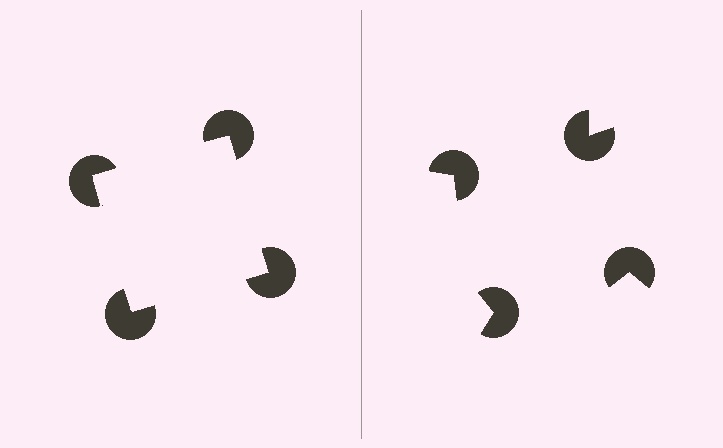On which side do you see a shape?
An illusory square appears on the left side. On the right side the wedge cuts are rotated, so no coherent shape forms.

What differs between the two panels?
The pac-man discs are positioned identically on both sides; only the wedge orientations differ. On the left they align to a square; on the right they are misaligned.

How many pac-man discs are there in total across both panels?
8 — 4 on each side.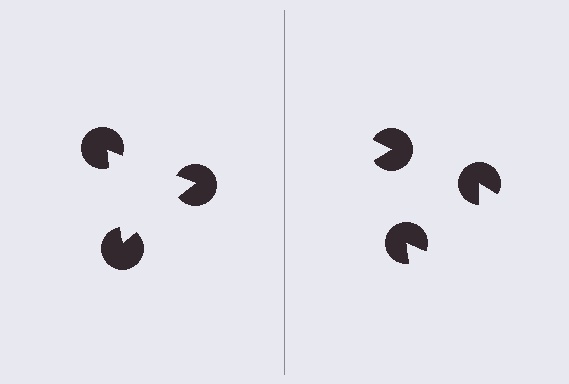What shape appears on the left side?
An illusory triangle.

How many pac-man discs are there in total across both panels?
6 — 3 on each side.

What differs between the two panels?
The pac-man discs are positioned identically on both sides; only the wedge orientations differ. On the left they align to a triangle; on the right they are misaligned.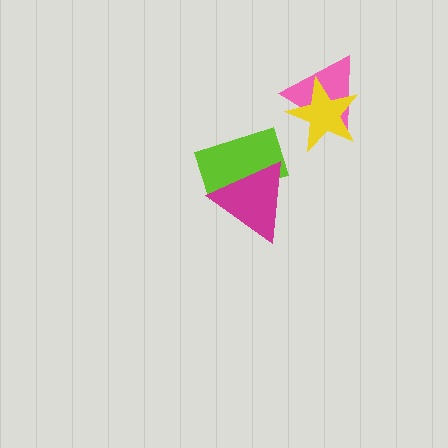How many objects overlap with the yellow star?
1 object overlaps with the yellow star.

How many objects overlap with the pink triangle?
1 object overlaps with the pink triangle.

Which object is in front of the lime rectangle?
The magenta triangle is in front of the lime rectangle.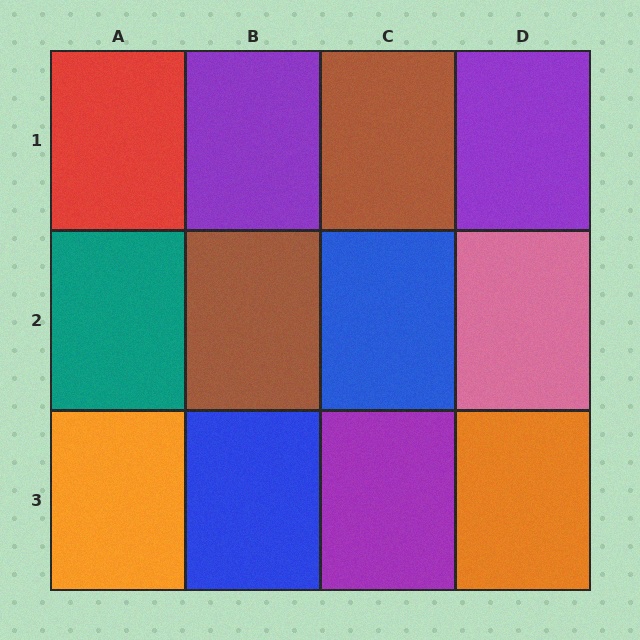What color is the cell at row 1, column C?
Brown.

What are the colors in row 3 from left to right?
Orange, blue, purple, orange.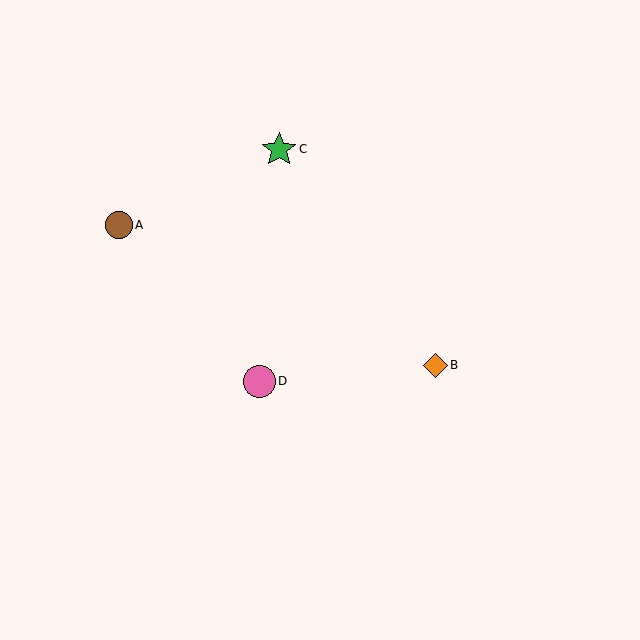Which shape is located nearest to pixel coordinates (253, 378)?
The pink circle (labeled D) at (259, 381) is nearest to that location.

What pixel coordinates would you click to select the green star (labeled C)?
Click at (279, 149) to select the green star C.